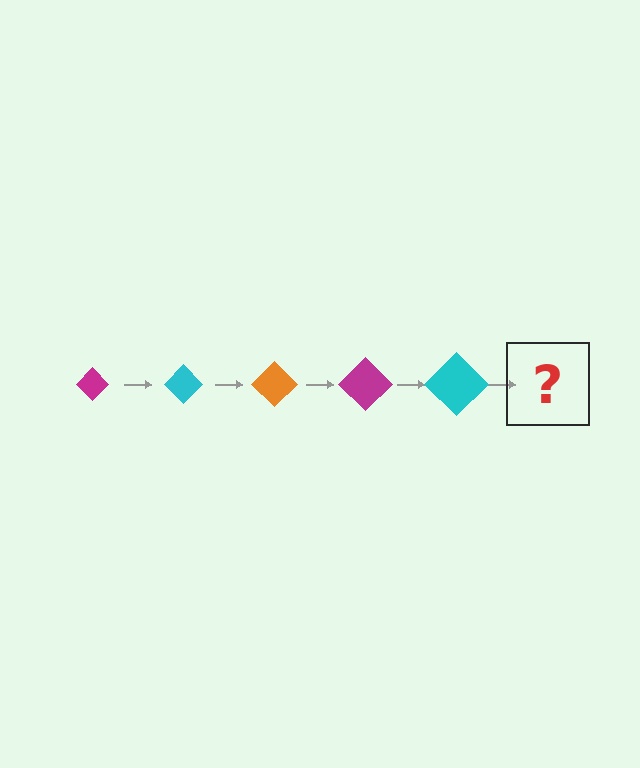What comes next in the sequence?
The next element should be an orange diamond, larger than the previous one.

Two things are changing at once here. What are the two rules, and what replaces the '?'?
The two rules are that the diamond grows larger each step and the color cycles through magenta, cyan, and orange. The '?' should be an orange diamond, larger than the previous one.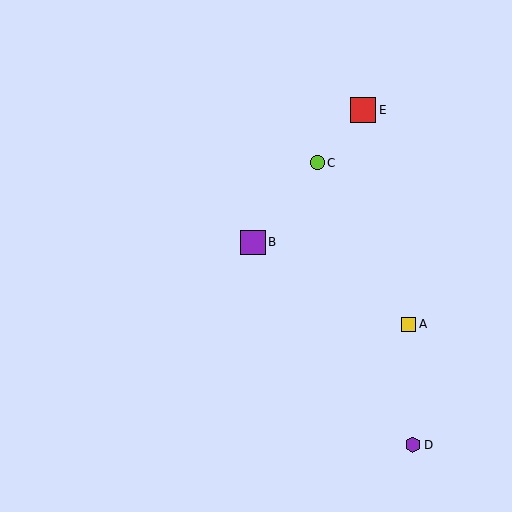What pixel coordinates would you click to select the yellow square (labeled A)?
Click at (409, 324) to select the yellow square A.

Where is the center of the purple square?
The center of the purple square is at (253, 242).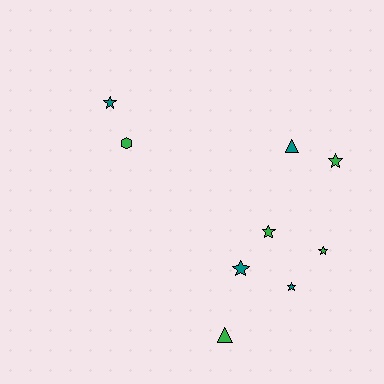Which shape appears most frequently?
Star, with 6 objects.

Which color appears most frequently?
Green, with 5 objects.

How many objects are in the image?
There are 9 objects.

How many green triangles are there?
There is 1 green triangle.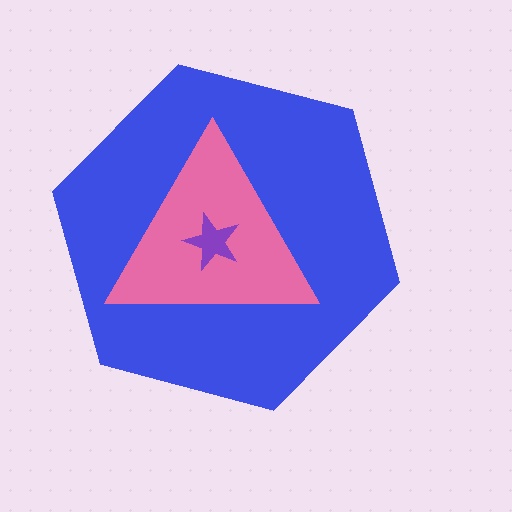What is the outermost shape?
The blue hexagon.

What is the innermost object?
The purple star.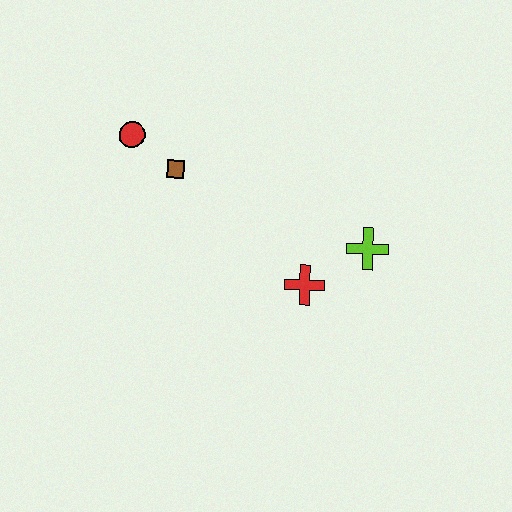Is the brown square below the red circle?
Yes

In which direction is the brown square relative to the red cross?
The brown square is to the left of the red cross.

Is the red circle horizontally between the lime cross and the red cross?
No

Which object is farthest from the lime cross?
The red circle is farthest from the lime cross.